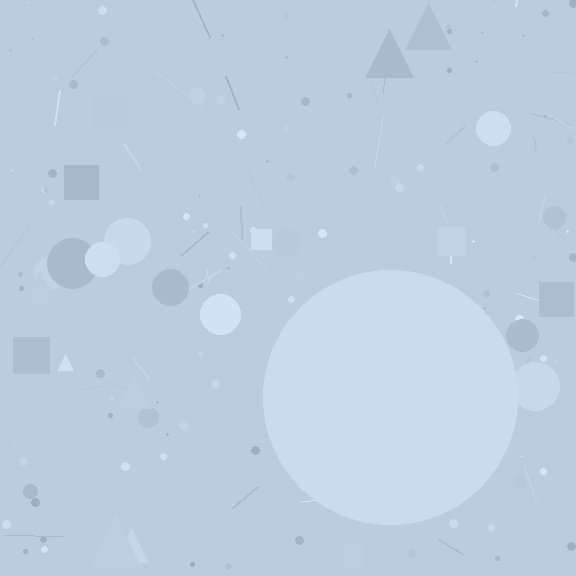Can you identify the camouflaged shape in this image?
The camouflaged shape is a circle.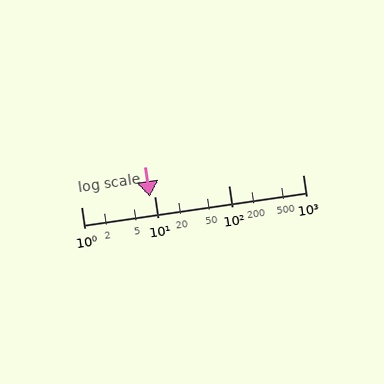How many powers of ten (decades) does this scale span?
The scale spans 3 decades, from 1 to 1000.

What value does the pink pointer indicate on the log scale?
The pointer indicates approximately 8.5.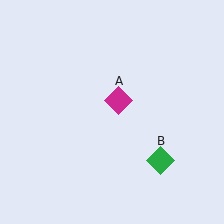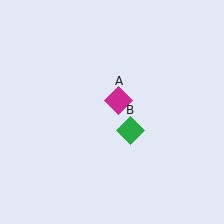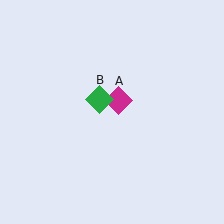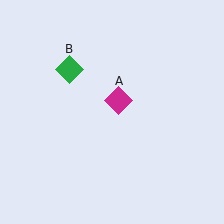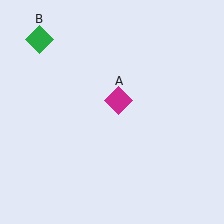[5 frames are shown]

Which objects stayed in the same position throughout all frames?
Magenta diamond (object A) remained stationary.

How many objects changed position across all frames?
1 object changed position: green diamond (object B).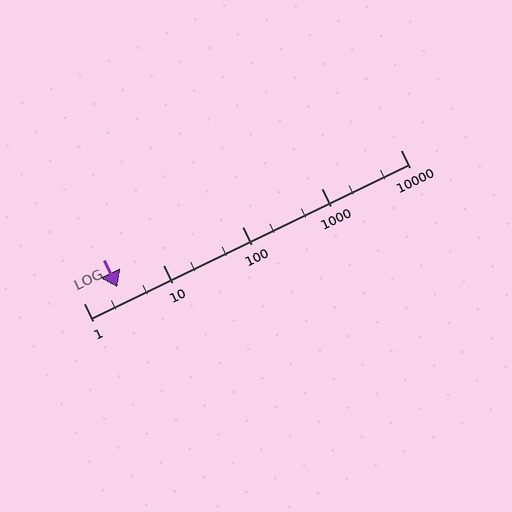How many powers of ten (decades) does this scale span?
The scale spans 4 decades, from 1 to 10000.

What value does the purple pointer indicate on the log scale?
The pointer indicates approximately 2.7.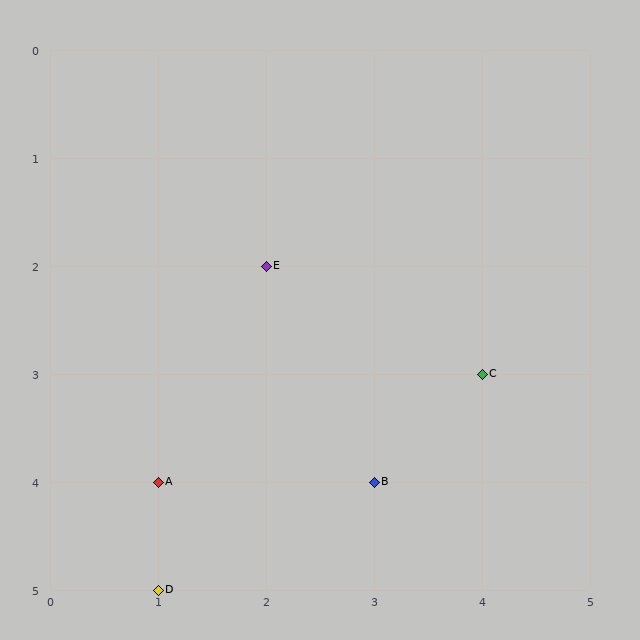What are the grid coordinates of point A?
Point A is at grid coordinates (1, 4).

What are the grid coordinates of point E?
Point E is at grid coordinates (2, 2).